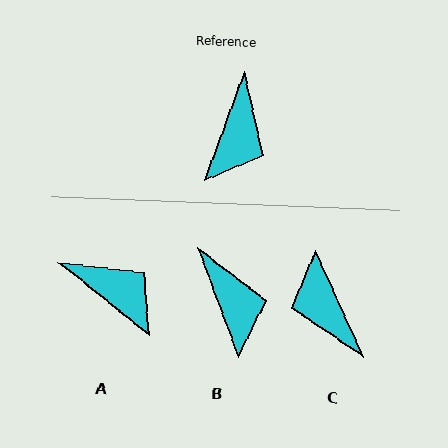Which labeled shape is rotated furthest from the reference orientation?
C, about 136 degrees away.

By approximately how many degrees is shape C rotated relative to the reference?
Approximately 136 degrees clockwise.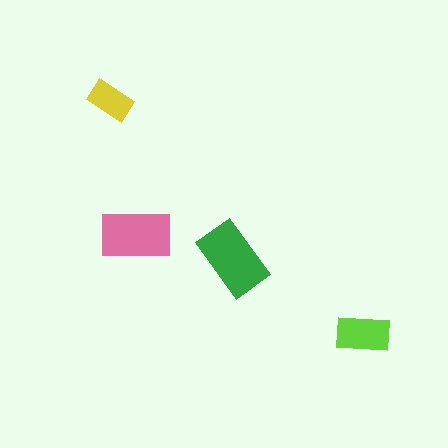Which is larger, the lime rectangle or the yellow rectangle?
The lime one.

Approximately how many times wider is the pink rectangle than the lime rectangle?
About 1.5 times wider.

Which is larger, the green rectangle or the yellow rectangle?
The green one.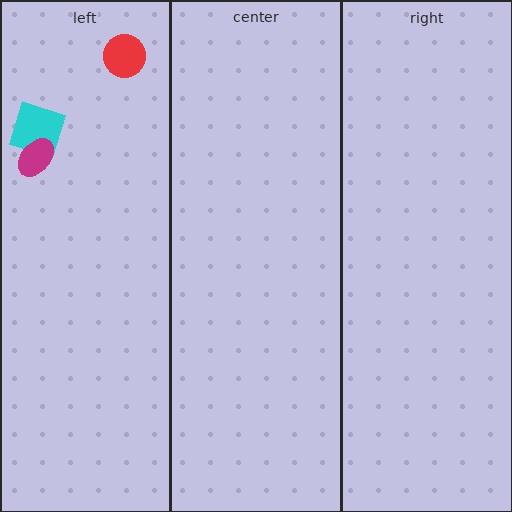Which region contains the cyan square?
The left region.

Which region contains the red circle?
The left region.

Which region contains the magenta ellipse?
The left region.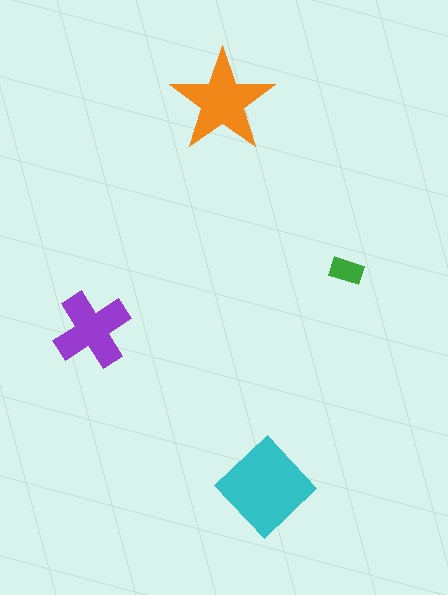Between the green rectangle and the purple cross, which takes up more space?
The purple cross.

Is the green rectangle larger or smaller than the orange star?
Smaller.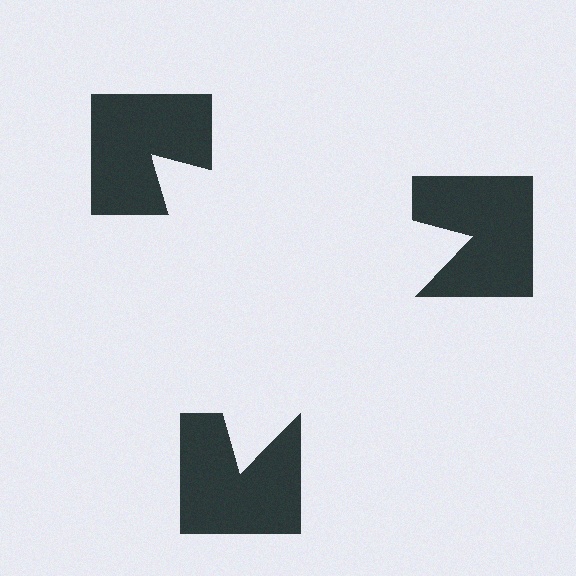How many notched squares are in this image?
There are 3 — one at each vertex of the illusory triangle.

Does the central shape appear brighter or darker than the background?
It typically appears slightly brighter than the background, even though no actual brightness change is drawn.